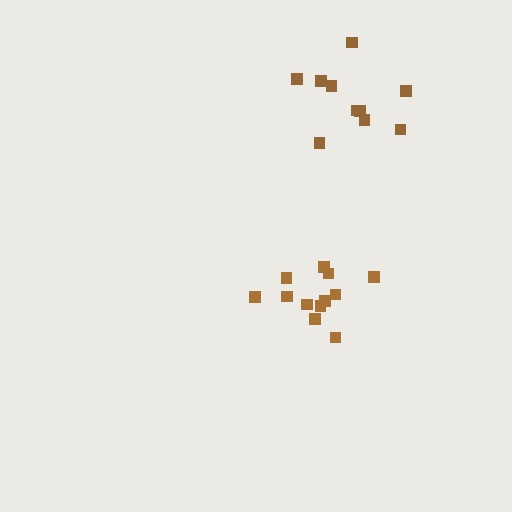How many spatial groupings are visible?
There are 2 spatial groupings.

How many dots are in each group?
Group 1: 10 dots, Group 2: 12 dots (22 total).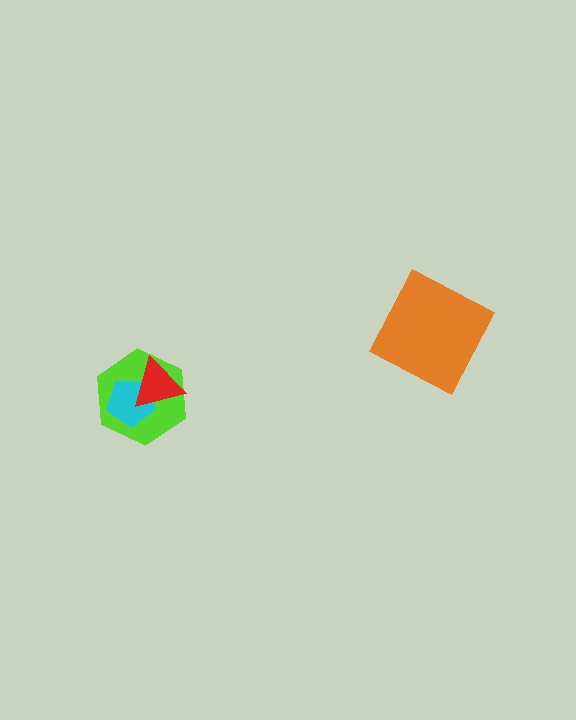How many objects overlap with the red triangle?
2 objects overlap with the red triangle.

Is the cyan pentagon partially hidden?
Yes, it is partially covered by another shape.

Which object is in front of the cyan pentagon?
The red triangle is in front of the cyan pentagon.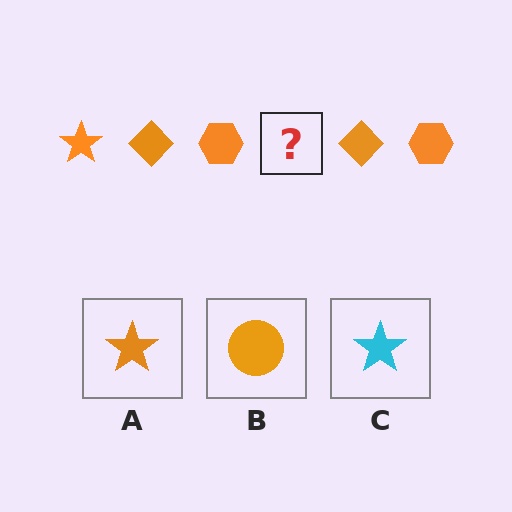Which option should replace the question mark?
Option A.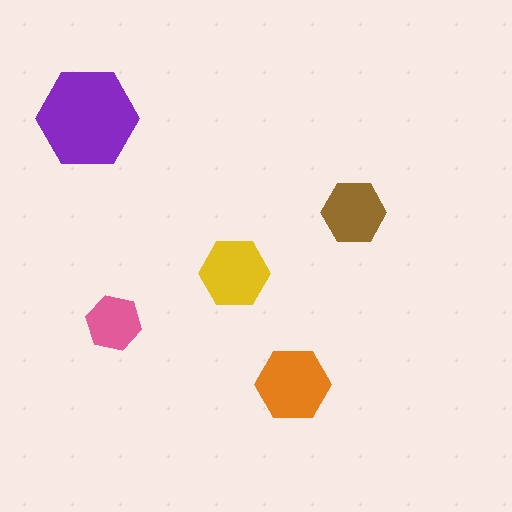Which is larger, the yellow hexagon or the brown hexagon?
The yellow one.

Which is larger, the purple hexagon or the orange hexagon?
The purple one.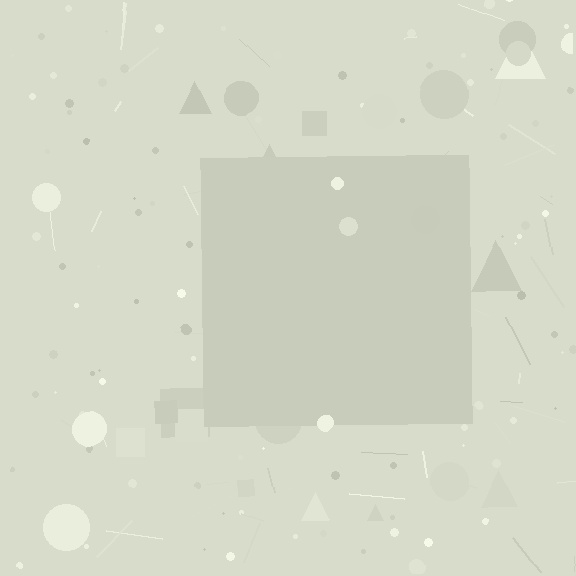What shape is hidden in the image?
A square is hidden in the image.